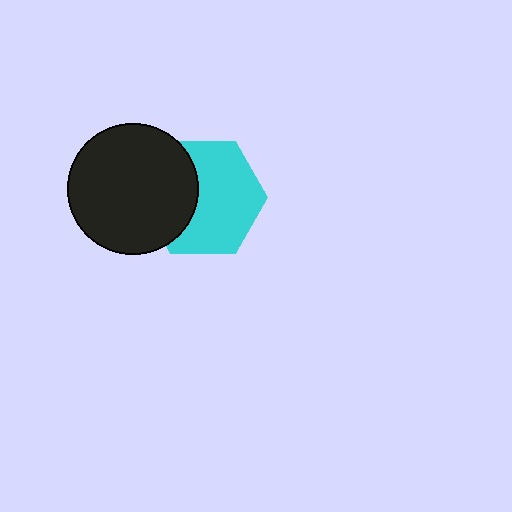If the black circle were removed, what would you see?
You would see the complete cyan hexagon.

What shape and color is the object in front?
The object in front is a black circle.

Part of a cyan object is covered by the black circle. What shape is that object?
It is a hexagon.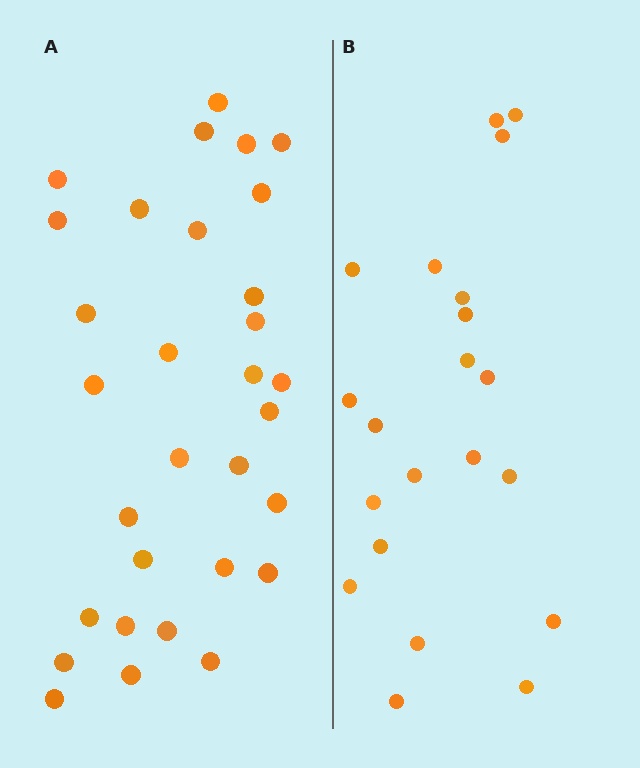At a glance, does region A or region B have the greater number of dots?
Region A (the left region) has more dots.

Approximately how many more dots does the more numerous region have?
Region A has roughly 10 or so more dots than region B.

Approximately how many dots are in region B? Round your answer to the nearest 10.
About 20 dots. (The exact count is 21, which rounds to 20.)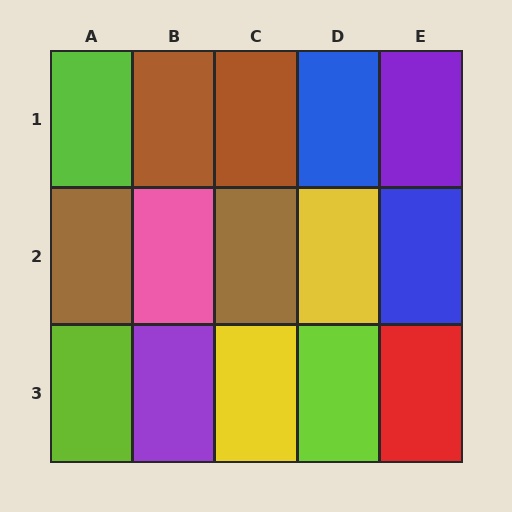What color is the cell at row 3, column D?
Lime.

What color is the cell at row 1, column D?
Blue.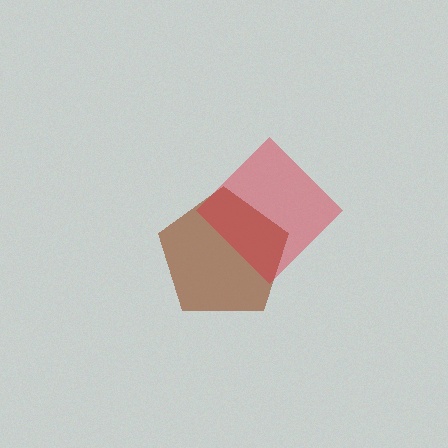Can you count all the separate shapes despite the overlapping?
Yes, there are 2 separate shapes.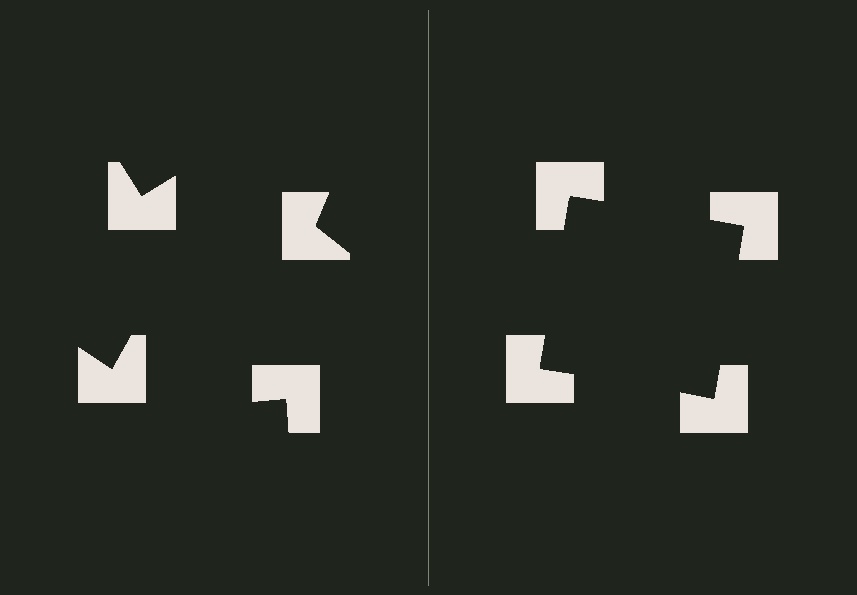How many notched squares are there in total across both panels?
8 — 4 on each side.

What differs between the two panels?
The notched squares are positioned identically on both sides; only the wedge orientations differ. On the right they align to a square; on the left they are misaligned.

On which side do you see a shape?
An illusory square appears on the right side. On the left side the wedge cuts are rotated, so no coherent shape forms.